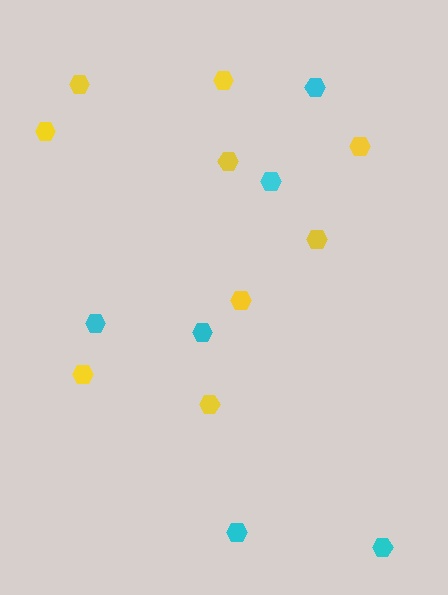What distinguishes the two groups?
There are 2 groups: one group of yellow hexagons (9) and one group of cyan hexagons (6).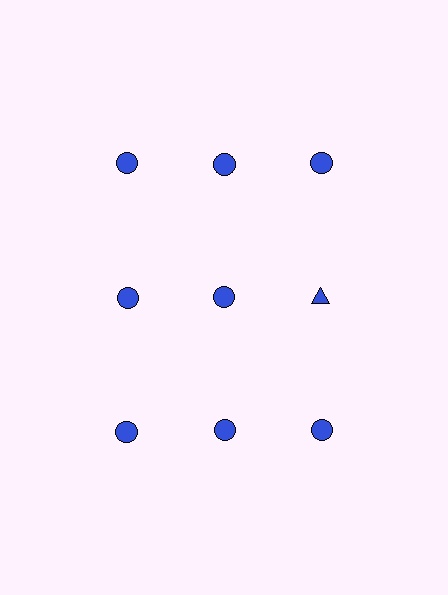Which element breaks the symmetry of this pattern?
The blue triangle in the second row, center column breaks the symmetry. All other shapes are blue circles.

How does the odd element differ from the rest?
It has a different shape: triangle instead of circle.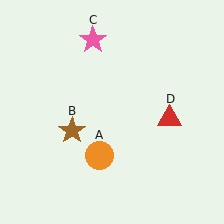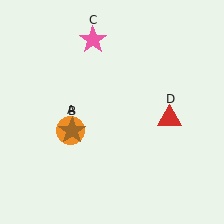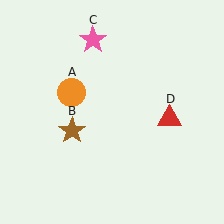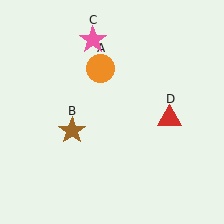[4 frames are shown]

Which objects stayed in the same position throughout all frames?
Brown star (object B) and pink star (object C) and red triangle (object D) remained stationary.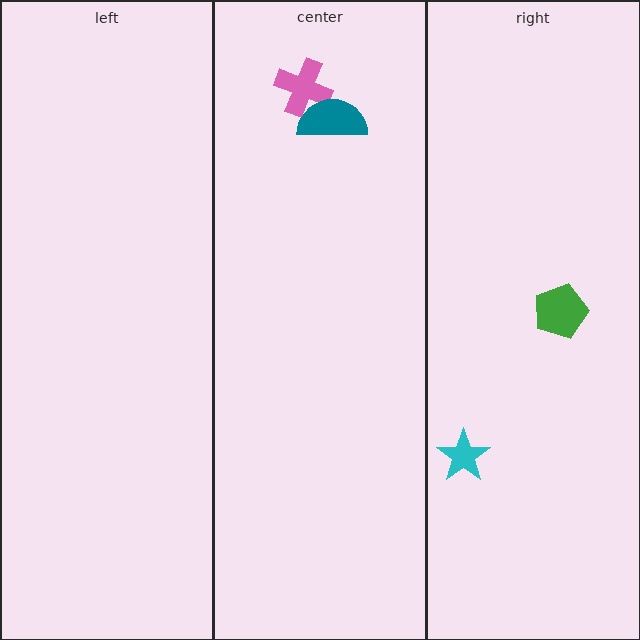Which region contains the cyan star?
The right region.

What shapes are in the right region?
The cyan star, the green pentagon.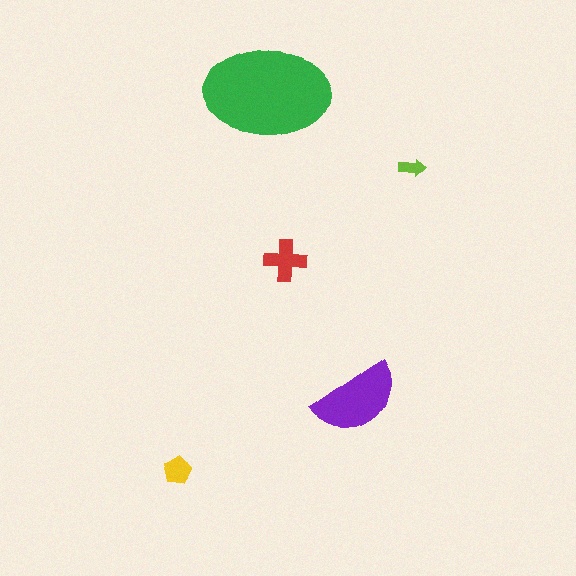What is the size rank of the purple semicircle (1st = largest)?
2nd.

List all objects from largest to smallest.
The green ellipse, the purple semicircle, the red cross, the yellow pentagon, the lime arrow.